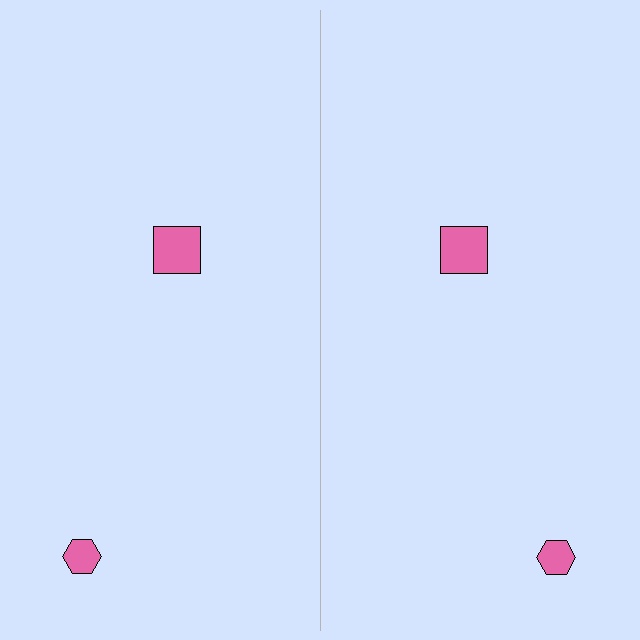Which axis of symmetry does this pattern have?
The pattern has a vertical axis of symmetry running through the center of the image.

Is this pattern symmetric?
Yes, this pattern has bilateral (reflection) symmetry.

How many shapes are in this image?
There are 4 shapes in this image.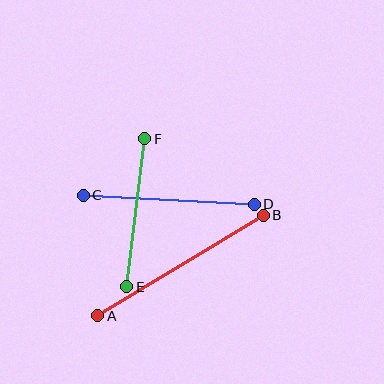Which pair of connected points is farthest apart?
Points A and B are farthest apart.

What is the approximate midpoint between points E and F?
The midpoint is at approximately (136, 213) pixels.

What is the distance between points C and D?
The distance is approximately 171 pixels.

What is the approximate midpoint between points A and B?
The midpoint is at approximately (180, 265) pixels.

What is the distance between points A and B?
The distance is approximately 193 pixels.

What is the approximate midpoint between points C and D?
The midpoint is at approximately (169, 200) pixels.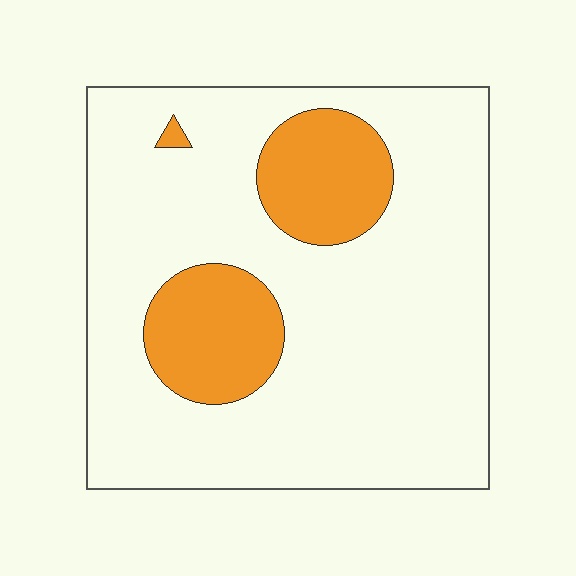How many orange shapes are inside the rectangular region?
3.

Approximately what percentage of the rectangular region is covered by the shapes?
Approximately 20%.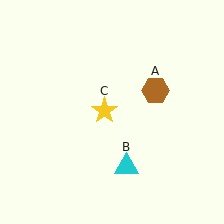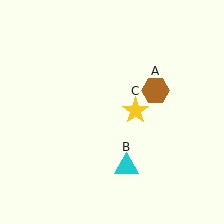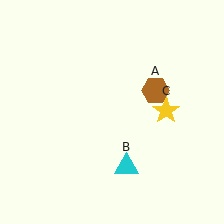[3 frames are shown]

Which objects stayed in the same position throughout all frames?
Brown hexagon (object A) and cyan triangle (object B) remained stationary.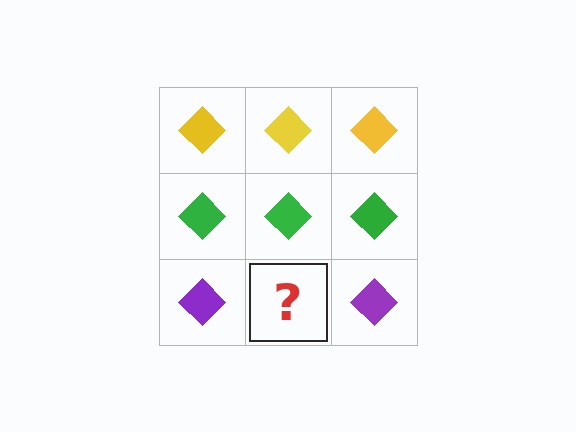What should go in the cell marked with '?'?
The missing cell should contain a purple diamond.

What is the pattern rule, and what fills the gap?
The rule is that each row has a consistent color. The gap should be filled with a purple diamond.